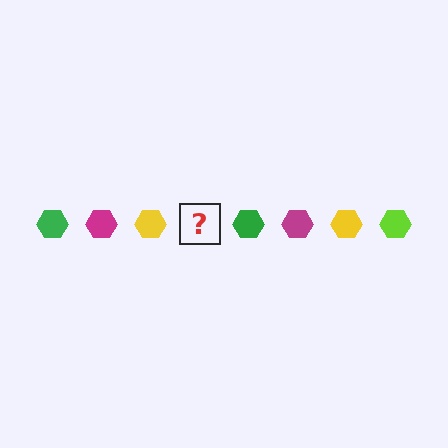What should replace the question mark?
The question mark should be replaced with a lime hexagon.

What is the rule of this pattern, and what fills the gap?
The rule is that the pattern cycles through green, magenta, yellow, lime hexagons. The gap should be filled with a lime hexagon.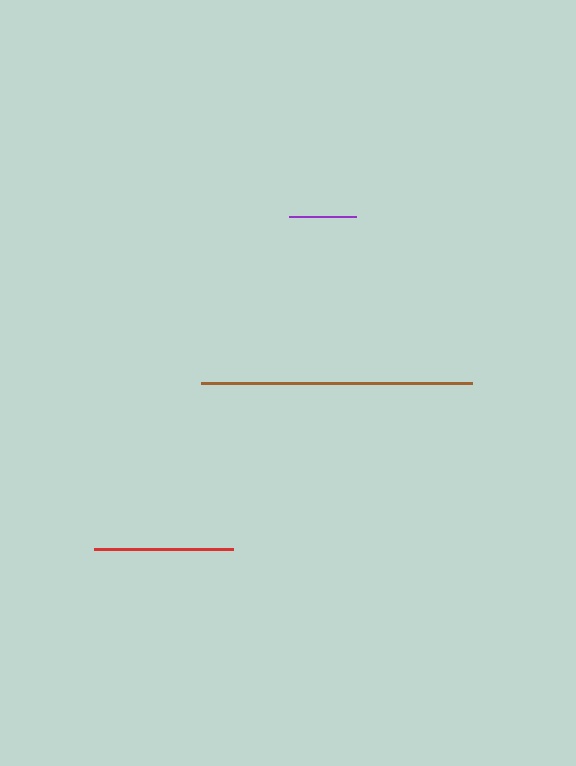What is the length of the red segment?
The red segment is approximately 139 pixels long.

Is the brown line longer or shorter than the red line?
The brown line is longer than the red line.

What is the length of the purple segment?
The purple segment is approximately 67 pixels long.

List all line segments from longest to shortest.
From longest to shortest: brown, red, purple.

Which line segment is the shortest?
The purple line is the shortest at approximately 67 pixels.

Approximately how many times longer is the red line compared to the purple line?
The red line is approximately 2.1 times the length of the purple line.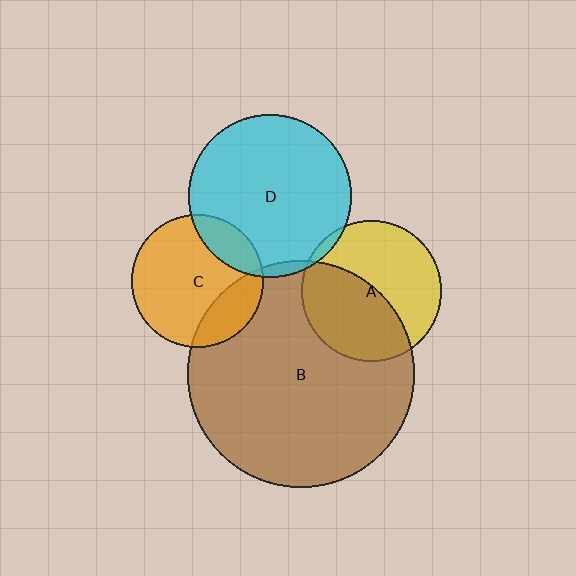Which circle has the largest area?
Circle B (brown).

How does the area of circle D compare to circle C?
Approximately 1.5 times.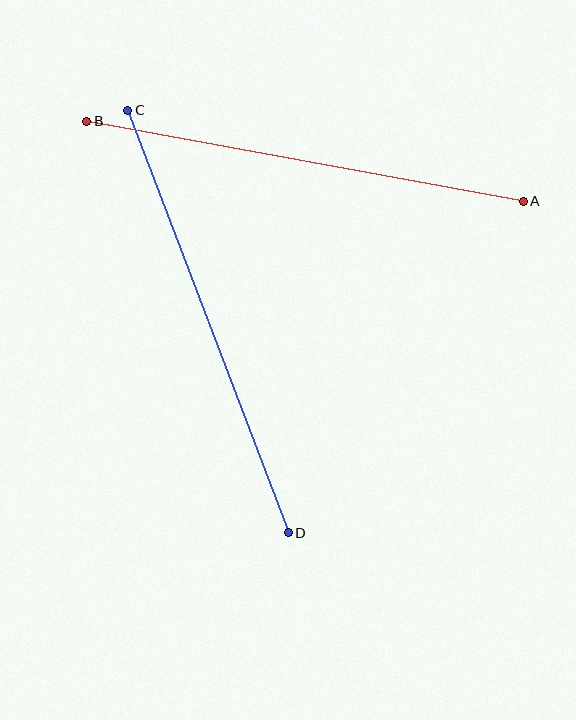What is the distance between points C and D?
The distance is approximately 452 pixels.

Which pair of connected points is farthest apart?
Points C and D are farthest apart.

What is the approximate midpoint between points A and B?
The midpoint is at approximately (305, 161) pixels.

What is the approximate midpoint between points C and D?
The midpoint is at approximately (208, 322) pixels.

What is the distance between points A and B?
The distance is approximately 444 pixels.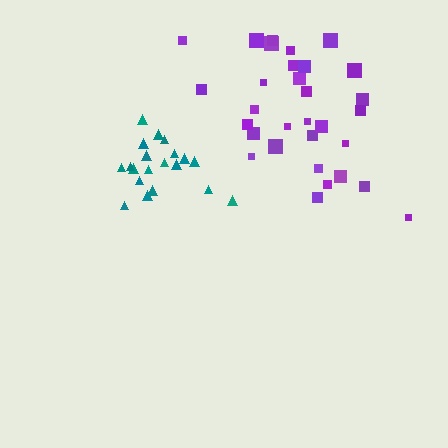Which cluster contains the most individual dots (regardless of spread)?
Purple (31).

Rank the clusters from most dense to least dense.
teal, purple.